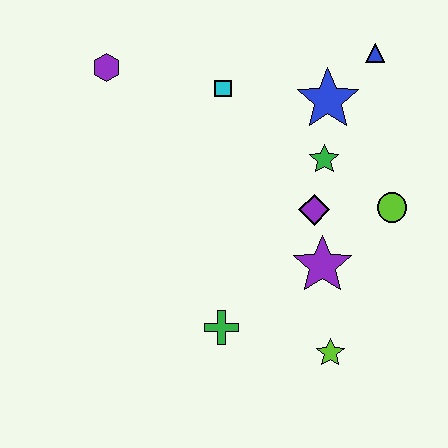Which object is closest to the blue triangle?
The blue star is closest to the blue triangle.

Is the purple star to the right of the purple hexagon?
Yes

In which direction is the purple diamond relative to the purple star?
The purple diamond is above the purple star.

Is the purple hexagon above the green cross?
Yes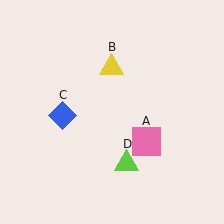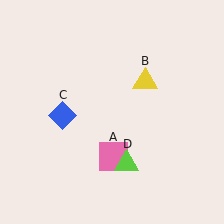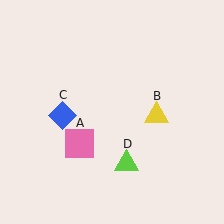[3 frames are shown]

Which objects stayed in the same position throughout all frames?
Blue diamond (object C) and lime triangle (object D) remained stationary.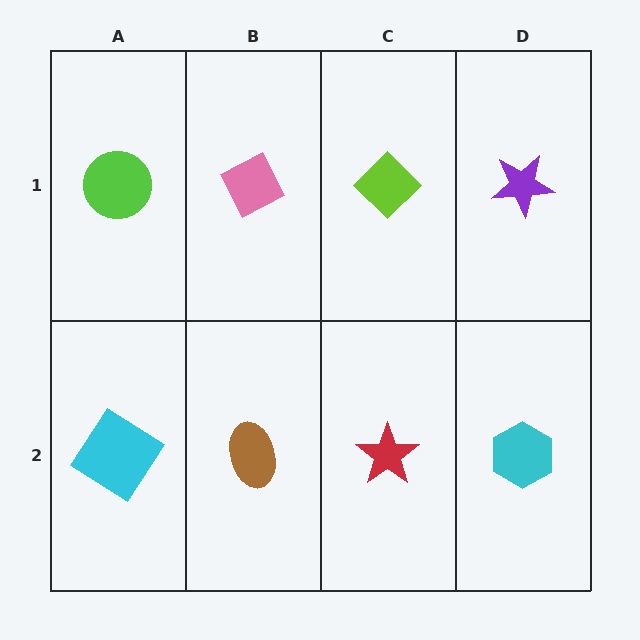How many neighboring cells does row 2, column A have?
2.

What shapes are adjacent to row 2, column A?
A lime circle (row 1, column A), a brown ellipse (row 2, column B).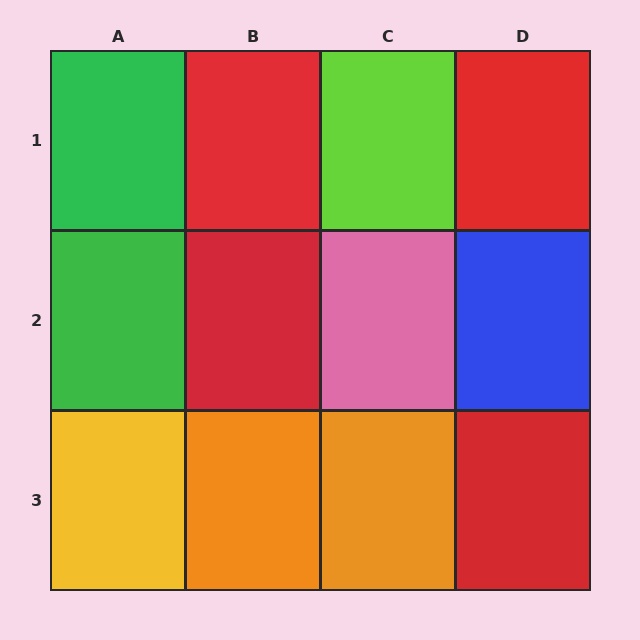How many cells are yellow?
1 cell is yellow.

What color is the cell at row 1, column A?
Green.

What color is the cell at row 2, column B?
Red.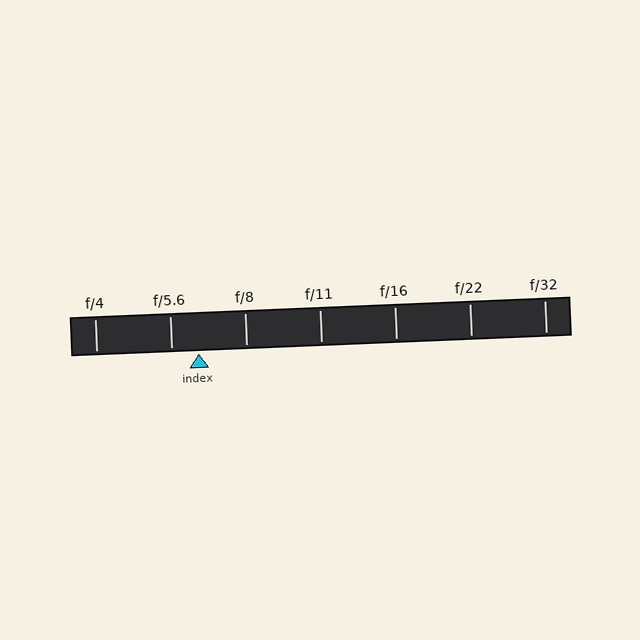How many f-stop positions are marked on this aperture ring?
There are 7 f-stop positions marked.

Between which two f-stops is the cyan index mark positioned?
The index mark is between f/5.6 and f/8.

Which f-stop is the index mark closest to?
The index mark is closest to f/5.6.